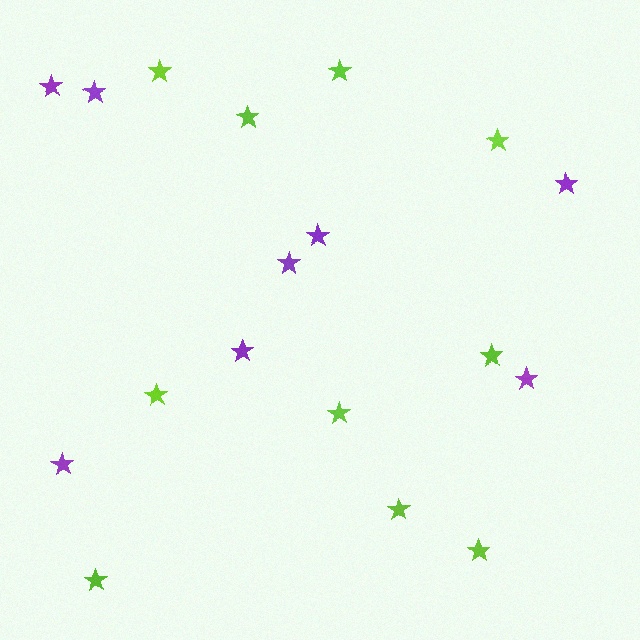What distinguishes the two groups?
There are 2 groups: one group of purple stars (8) and one group of lime stars (10).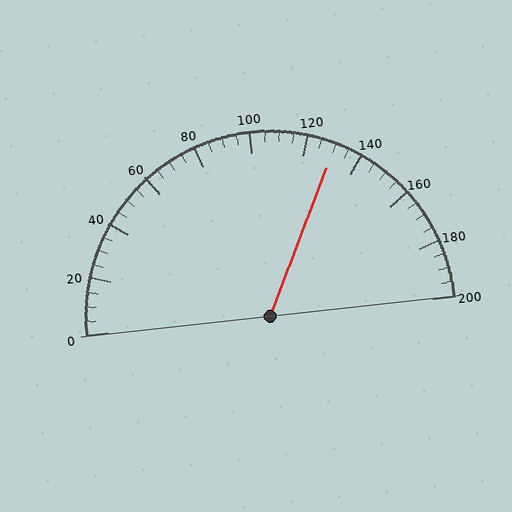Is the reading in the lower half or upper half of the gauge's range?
The reading is in the upper half of the range (0 to 200).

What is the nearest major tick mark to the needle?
The nearest major tick mark is 120.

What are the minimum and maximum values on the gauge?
The gauge ranges from 0 to 200.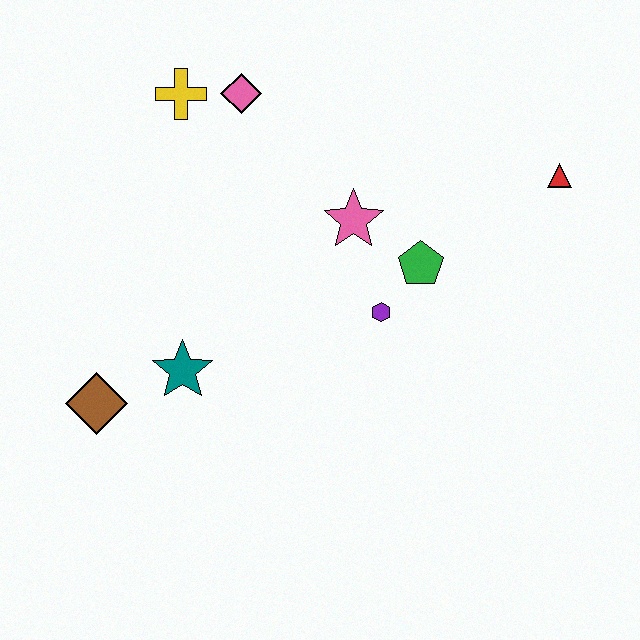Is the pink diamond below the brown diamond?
No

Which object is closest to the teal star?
The brown diamond is closest to the teal star.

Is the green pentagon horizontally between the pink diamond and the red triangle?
Yes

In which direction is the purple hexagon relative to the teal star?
The purple hexagon is to the right of the teal star.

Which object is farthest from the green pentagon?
The brown diamond is farthest from the green pentagon.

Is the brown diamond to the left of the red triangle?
Yes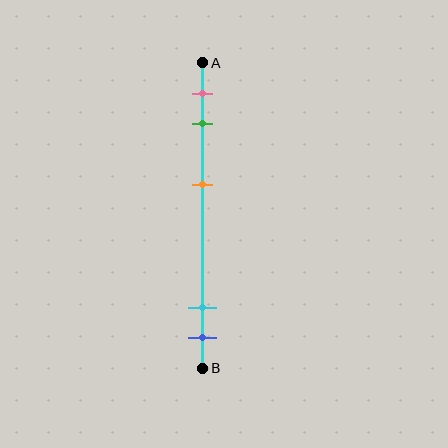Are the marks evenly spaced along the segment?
No, the marks are not evenly spaced.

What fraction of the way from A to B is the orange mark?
The orange mark is approximately 40% (0.4) of the way from A to B.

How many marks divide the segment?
There are 5 marks dividing the segment.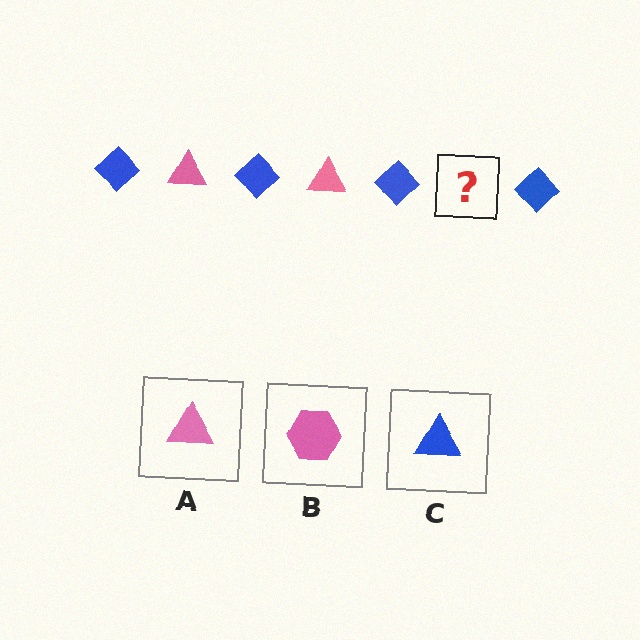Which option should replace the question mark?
Option A.